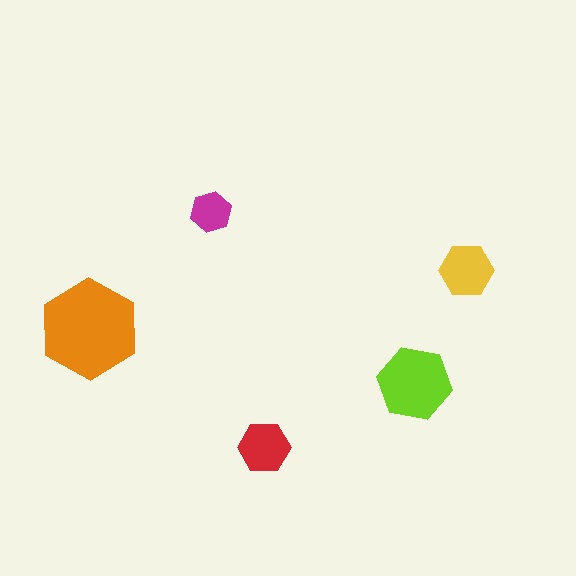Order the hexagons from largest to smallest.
the orange one, the lime one, the yellow one, the red one, the magenta one.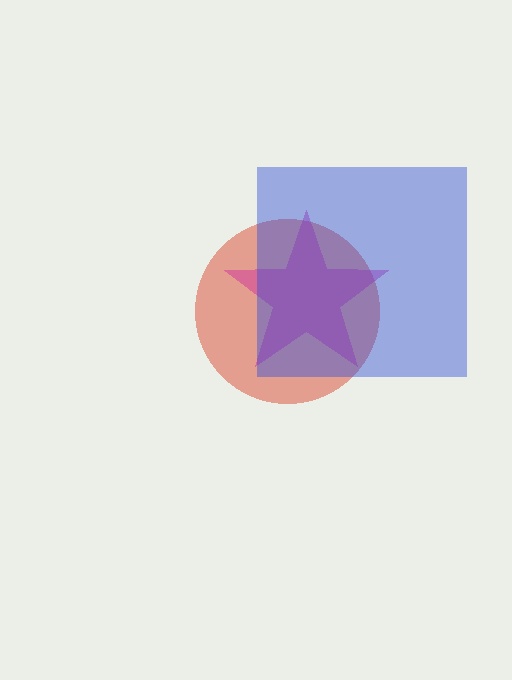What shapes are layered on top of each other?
The layered shapes are: a red circle, a magenta star, a blue square.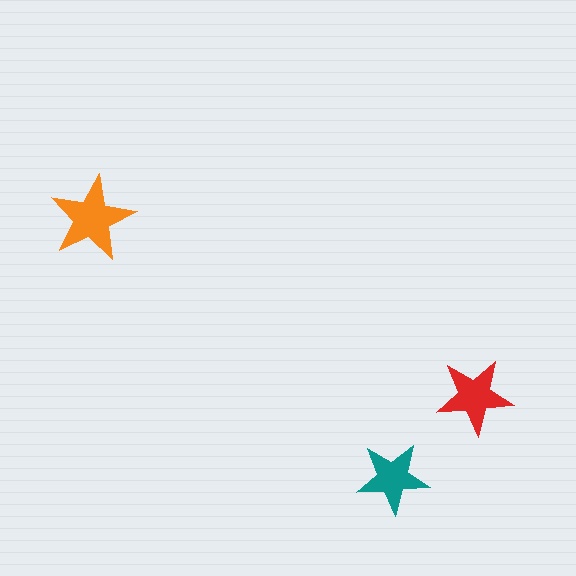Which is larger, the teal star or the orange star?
The orange one.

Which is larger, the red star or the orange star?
The orange one.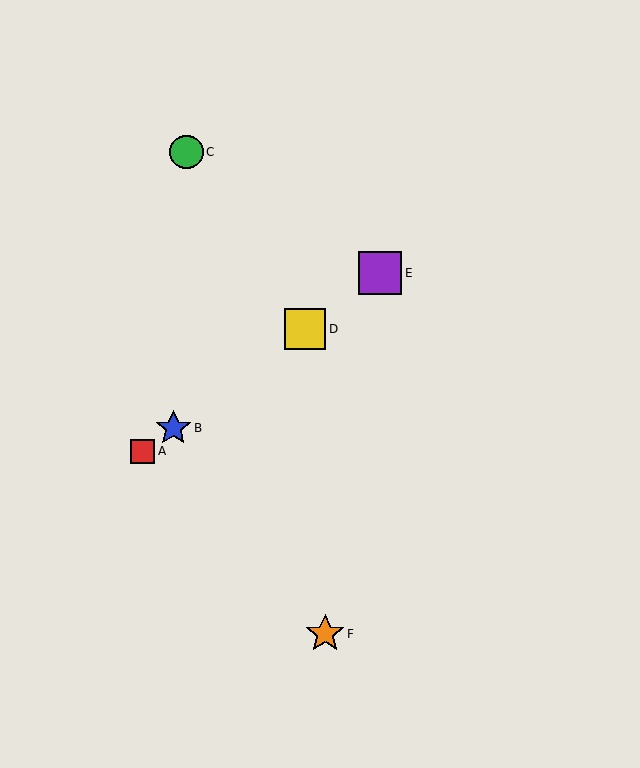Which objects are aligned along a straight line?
Objects A, B, D, E are aligned along a straight line.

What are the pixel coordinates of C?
Object C is at (186, 152).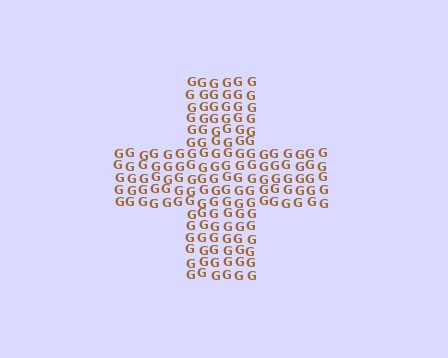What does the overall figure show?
The overall figure shows a cross.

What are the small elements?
The small elements are letter G's.